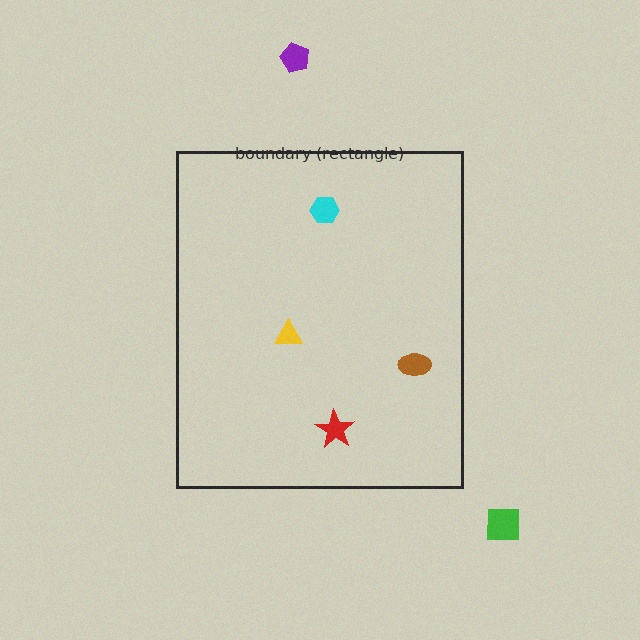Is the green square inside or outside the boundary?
Outside.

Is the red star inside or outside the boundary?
Inside.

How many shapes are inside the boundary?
4 inside, 2 outside.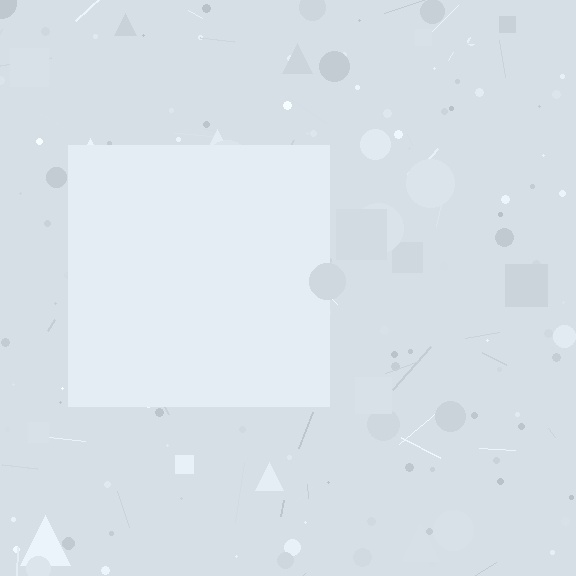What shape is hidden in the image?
A square is hidden in the image.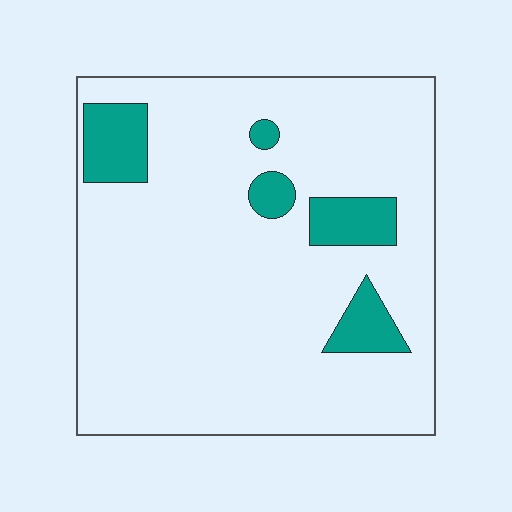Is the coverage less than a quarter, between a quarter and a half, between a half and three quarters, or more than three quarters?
Less than a quarter.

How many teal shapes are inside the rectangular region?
5.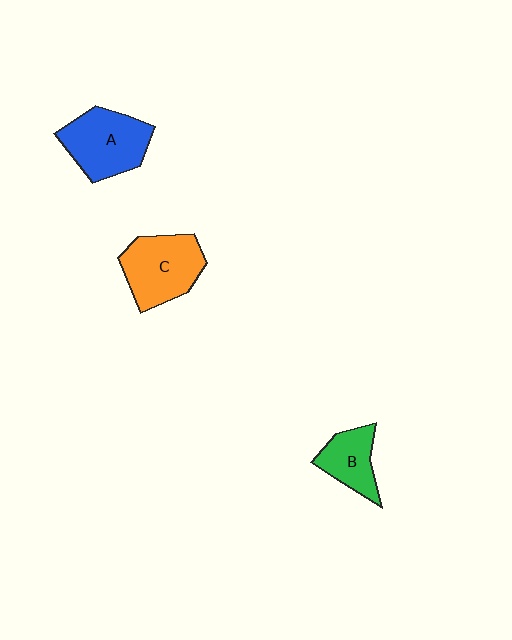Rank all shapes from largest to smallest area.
From largest to smallest: C (orange), A (blue), B (green).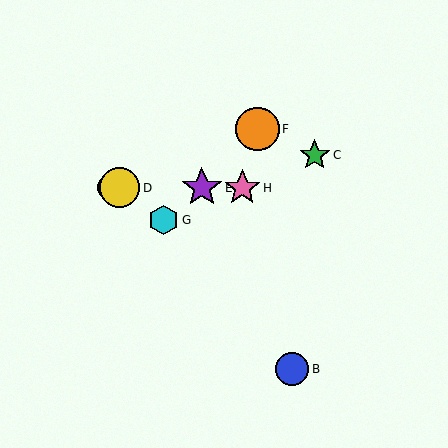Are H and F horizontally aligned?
No, H is at y≈188 and F is at y≈129.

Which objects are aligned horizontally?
Objects A, D, E, H are aligned horizontally.